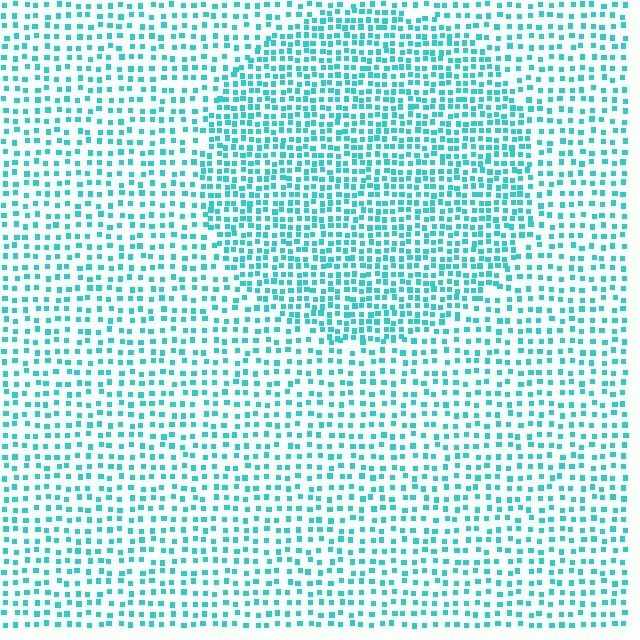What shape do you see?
I see a circle.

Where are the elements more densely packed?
The elements are more densely packed inside the circle boundary.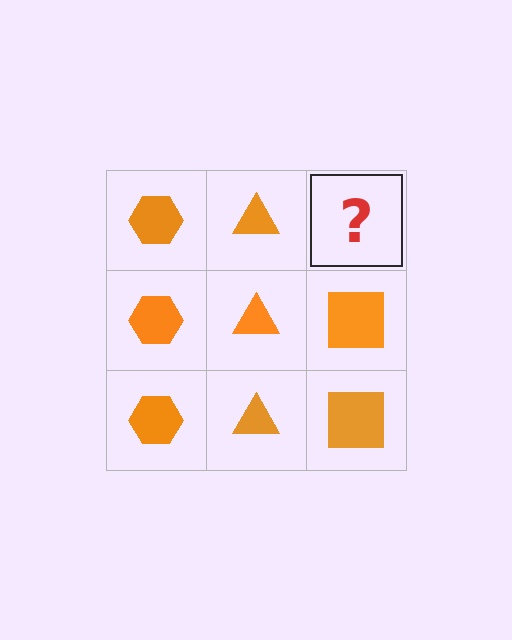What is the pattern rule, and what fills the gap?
The rule is that each column has a consistent shape. The gap should be filled with an orange square.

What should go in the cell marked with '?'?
The missing cell should contain an orange square.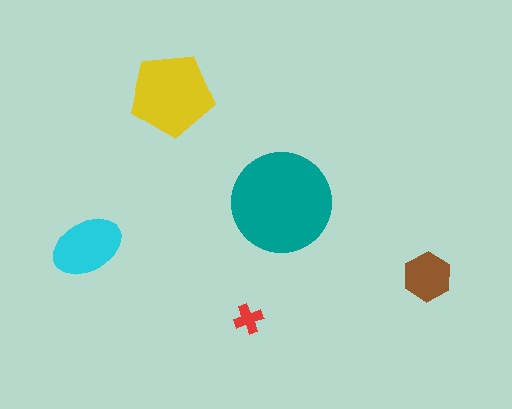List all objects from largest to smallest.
The teal circle, the yellow pentagon, the cyan ellipse, the brown hexagon, the red cross.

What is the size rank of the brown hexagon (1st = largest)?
4th.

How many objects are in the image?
There are 5 objects in the image.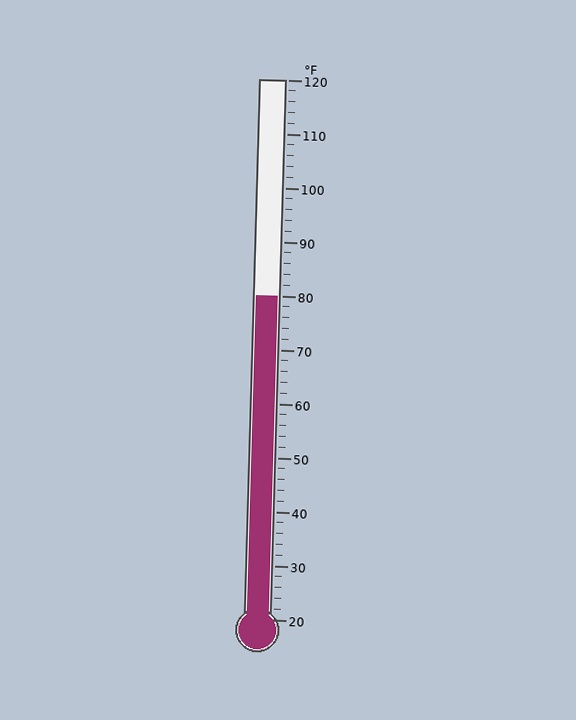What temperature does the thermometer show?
The thermometer shows approximately 80°F.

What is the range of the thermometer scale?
The thermometer scale ranges from 20°F to 120°F.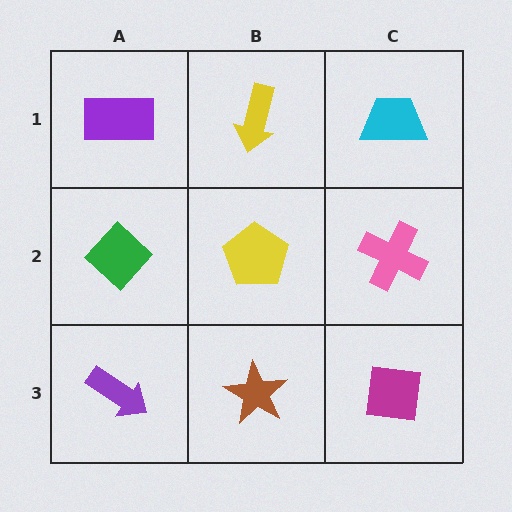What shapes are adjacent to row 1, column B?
A yellow pentagon (row 2, column B), a purple rectangle (row 1, column A), a cyan trapezoid (row 1, column C).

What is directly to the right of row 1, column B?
A cyan trapezoid.